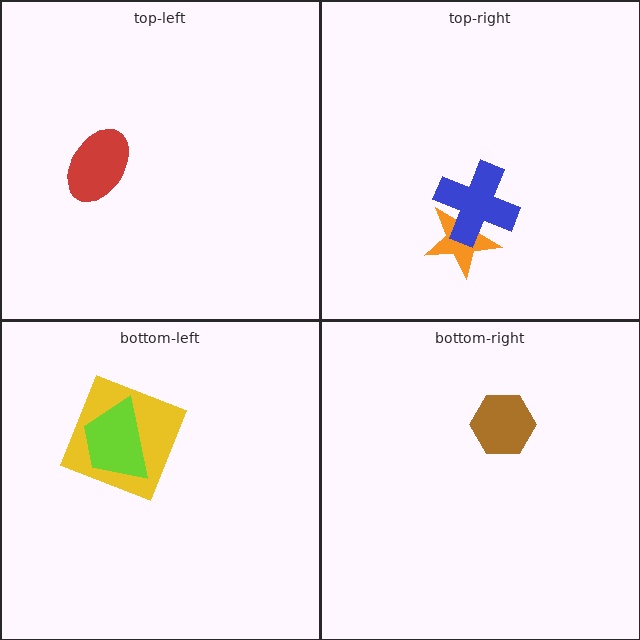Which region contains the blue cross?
The top-right region.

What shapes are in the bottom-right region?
The brown hexagon.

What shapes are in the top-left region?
The red ellipse.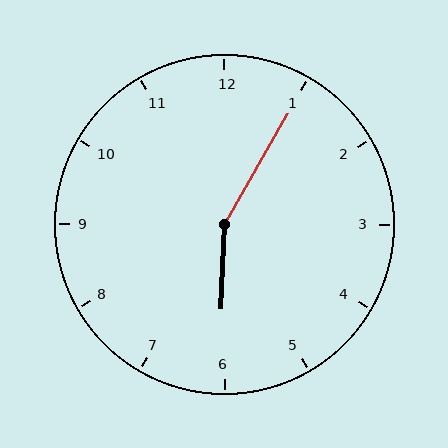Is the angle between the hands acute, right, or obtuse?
It is obtuse.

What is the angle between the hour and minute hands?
Approximately 152 degrees.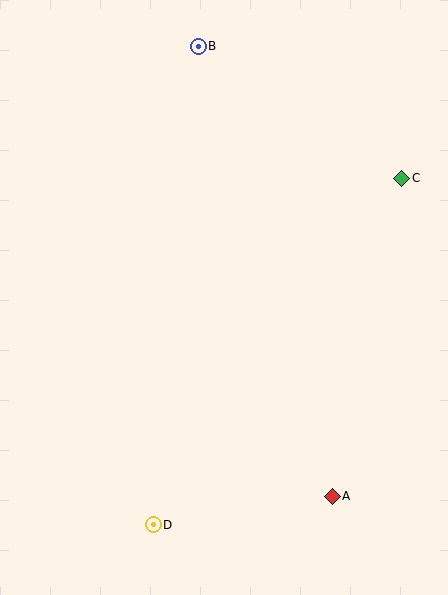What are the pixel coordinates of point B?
Point B is at (198, 46).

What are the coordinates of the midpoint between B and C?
The midpoint between B and C is at (300, 112).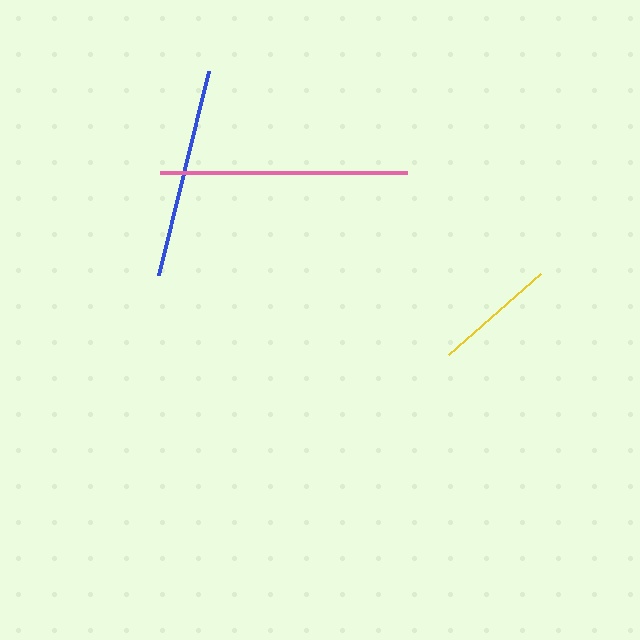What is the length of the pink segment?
The pink segment is approximately 247 pixels long.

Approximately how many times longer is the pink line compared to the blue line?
The pink line is approximately 1.2 times the length of the blue line.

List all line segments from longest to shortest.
From longest to shortest: pink, blue, yellow.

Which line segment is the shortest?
The yellow line is the shortest at approximately 123 pixels.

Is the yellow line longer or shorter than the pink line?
The pink line is longer than the yellow line.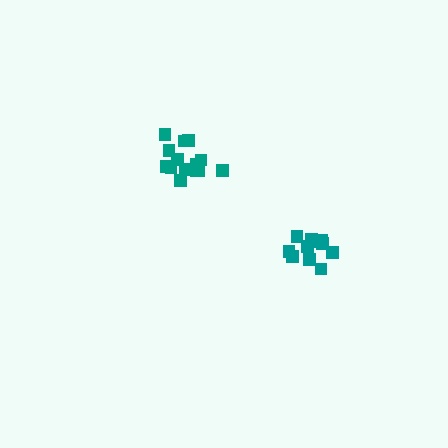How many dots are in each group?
Group 1: 14 dots, Group 2: 11 dots (25 total).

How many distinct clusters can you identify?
There are 2 distinct clusters.